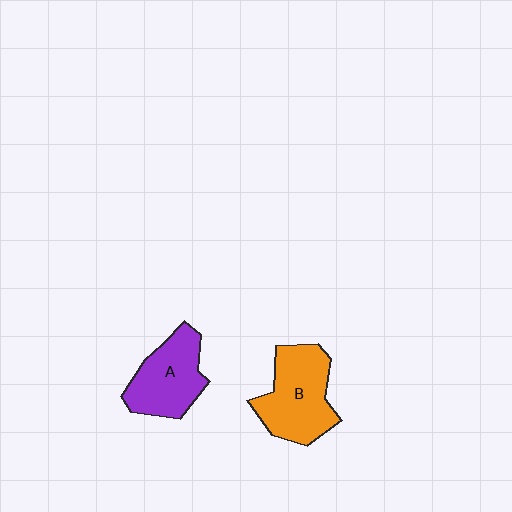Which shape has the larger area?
Shape B (orange).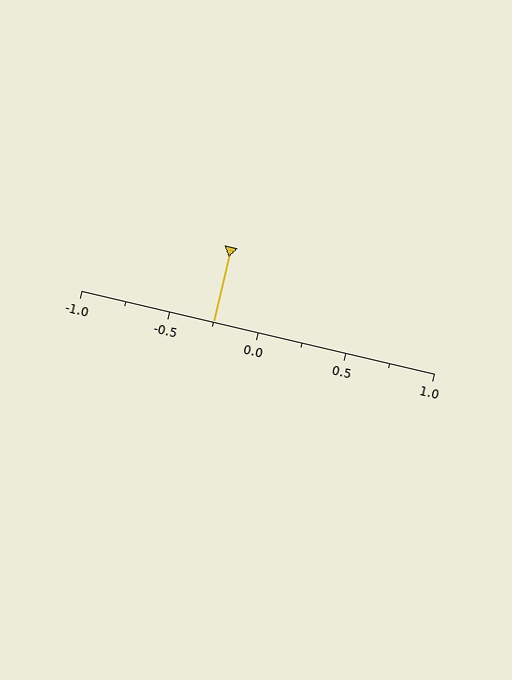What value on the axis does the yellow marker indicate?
The marker indicates approximately -0.25.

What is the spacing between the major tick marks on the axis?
The major ticks are spaced 0.5 apart.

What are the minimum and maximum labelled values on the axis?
The axis runs from -1.0 to 1.0.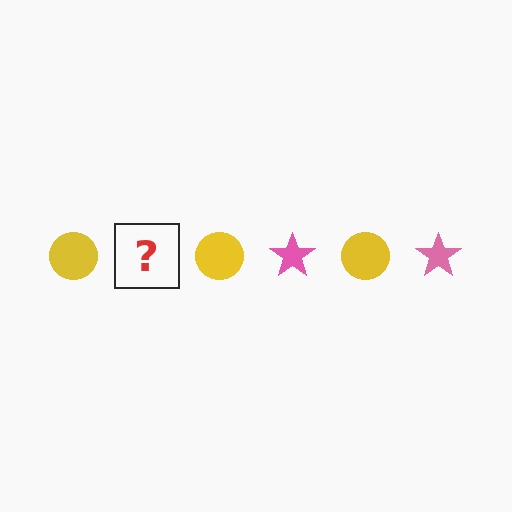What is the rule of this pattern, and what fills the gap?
The rule is that the pattern alternates between yellow circle and pink star. The gap should be filled with a pink star.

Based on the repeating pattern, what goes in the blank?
The blank should be a pink star.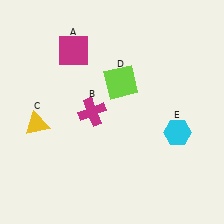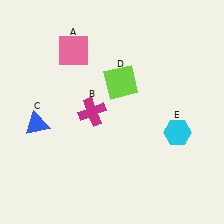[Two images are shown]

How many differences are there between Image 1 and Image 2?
There are 2 differences between the two images.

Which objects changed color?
A changed from magenta to pink. C changed from yellow to blue.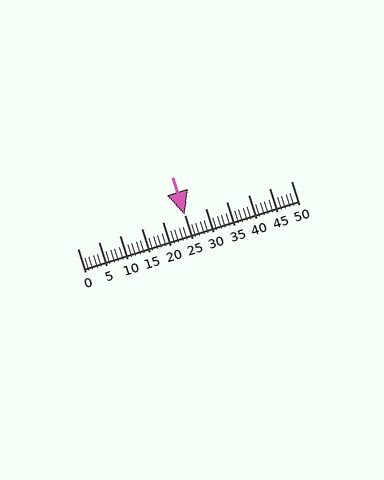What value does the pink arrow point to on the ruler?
The pink arrow points to approximately 25.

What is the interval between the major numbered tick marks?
The major tick marks are spaced 5 units apart.